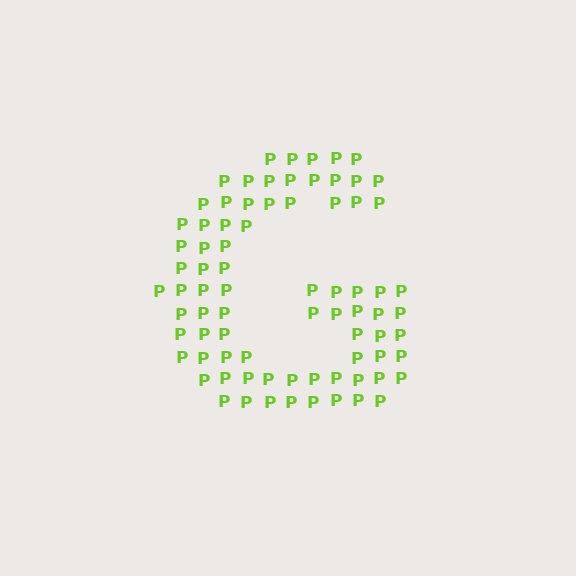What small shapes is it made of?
It is made of small letter P's.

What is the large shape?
The large shape is the letter G.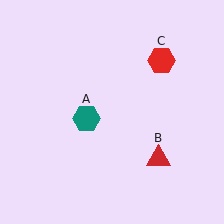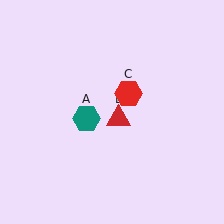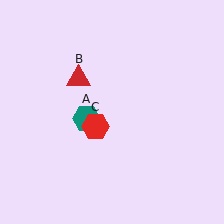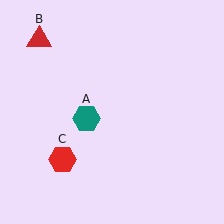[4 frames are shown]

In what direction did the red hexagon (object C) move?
The red hexagon (object C) moved down and to the left.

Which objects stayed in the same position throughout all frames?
Teal hexagon (object A) remained stationary.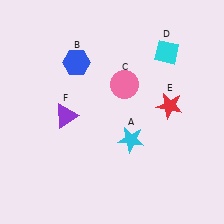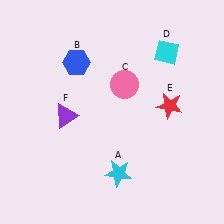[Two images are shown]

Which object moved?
The cyan star (A) moved down.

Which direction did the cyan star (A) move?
The cyan star (A) moved down.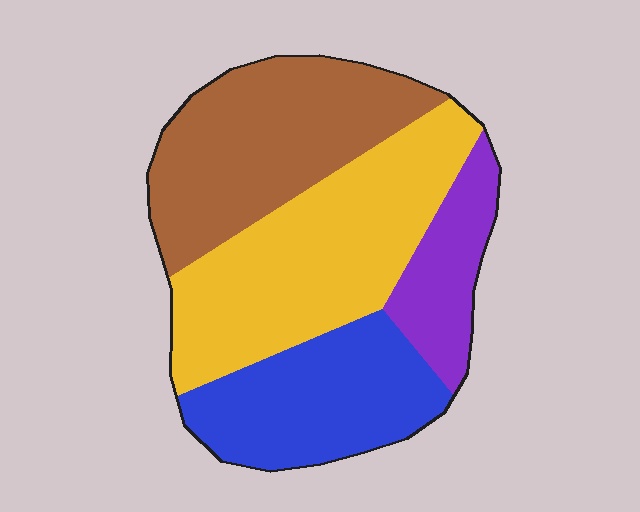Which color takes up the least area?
Purple, at roughly 10%.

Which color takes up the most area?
Yellow, at roughly 35%.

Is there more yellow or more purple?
Yellow.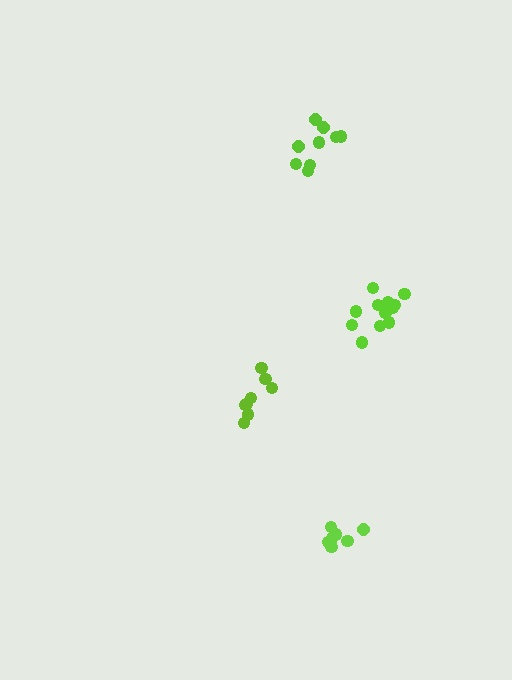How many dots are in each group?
Group 1: 8 dots, Group 2: 9 dots, Group 3: 7 dots, Group 4: 12 dots (36 total).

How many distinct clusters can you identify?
There are 4 distinct clusters.